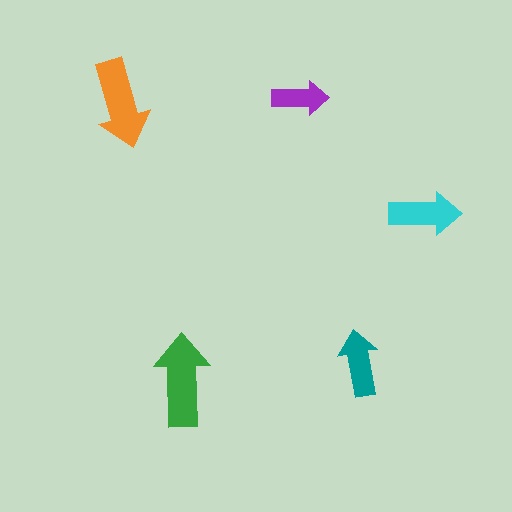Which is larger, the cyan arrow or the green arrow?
The green one.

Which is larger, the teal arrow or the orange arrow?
The orange one.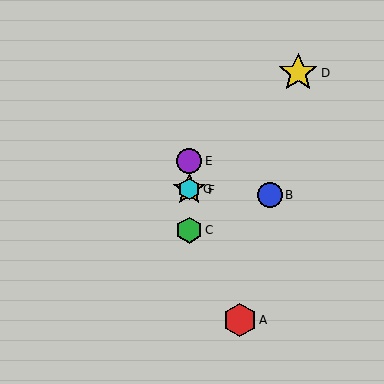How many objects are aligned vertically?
4 objects (C, E, F, G) are aligned vertically.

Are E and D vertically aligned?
No, E is at x≈189 and D is at x≈298.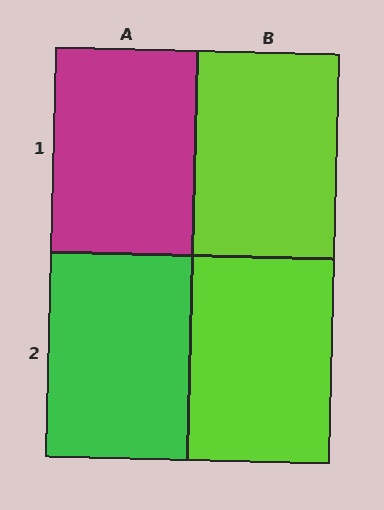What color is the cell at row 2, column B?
Lime.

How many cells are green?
1 cell is green.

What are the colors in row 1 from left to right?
Magenta, lime.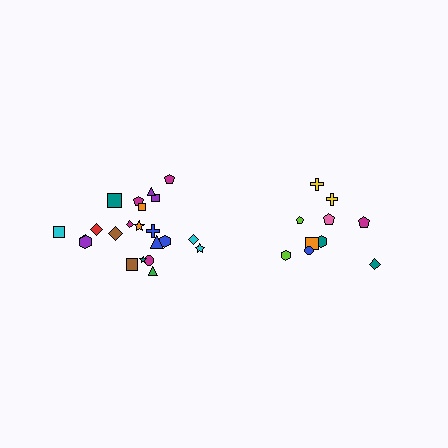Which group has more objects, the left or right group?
The left group.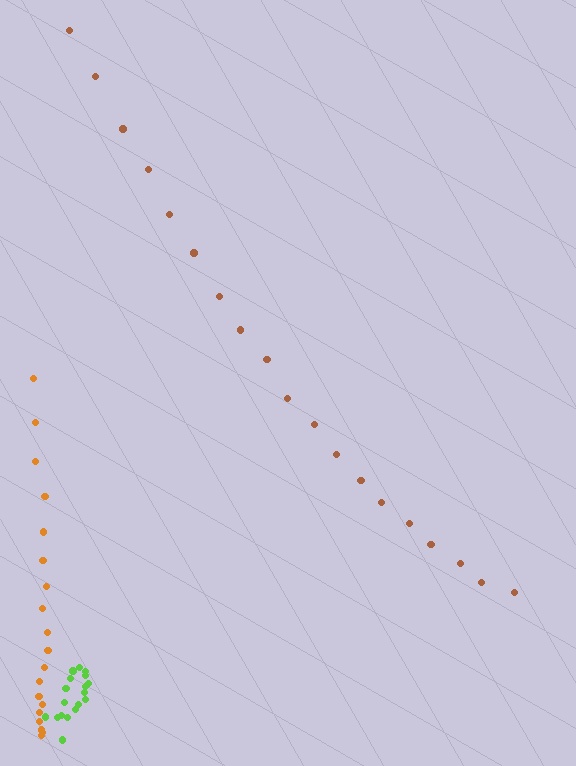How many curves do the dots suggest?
There are 3 distinct paths.